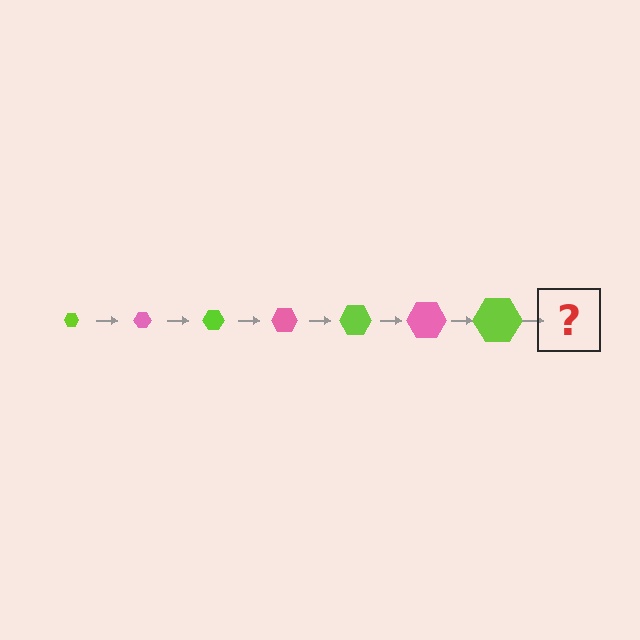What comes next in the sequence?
The next element should be a pink hexagon, larger than the previous one.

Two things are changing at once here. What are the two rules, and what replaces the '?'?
The two rules are that the hexagon grows larger each step and the color cycles through lime and pink. The '?' should be a pink hexagon, larger than the previous one.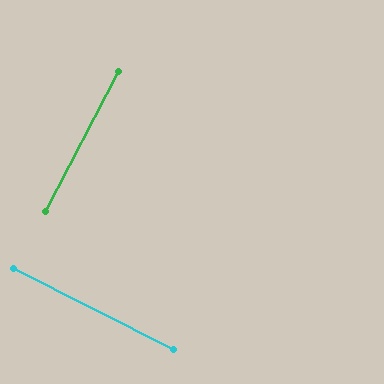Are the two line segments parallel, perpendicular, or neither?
Perpendicular — they meet at approximately 89°.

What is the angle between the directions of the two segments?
Approximately 89 degrees.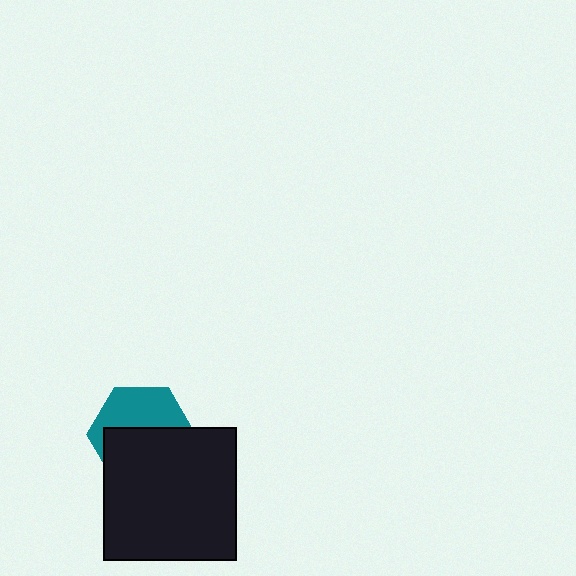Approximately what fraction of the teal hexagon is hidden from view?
Roughly 55% of the teal hexagon is hidden behind the black square.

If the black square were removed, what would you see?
You would see the complete teal hexagon.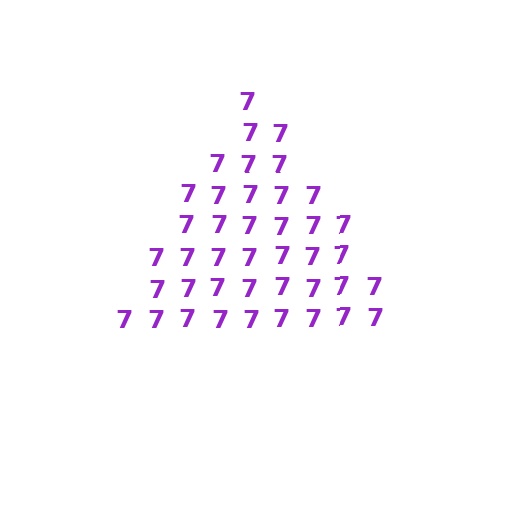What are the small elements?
The small elements are digit 7's.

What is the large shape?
The large shape is a triangle.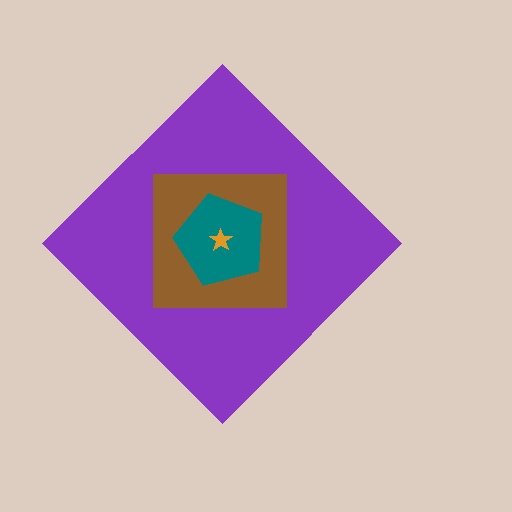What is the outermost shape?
The purple diamond.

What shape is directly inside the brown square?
The teal pentagon.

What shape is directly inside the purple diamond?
The brown square.